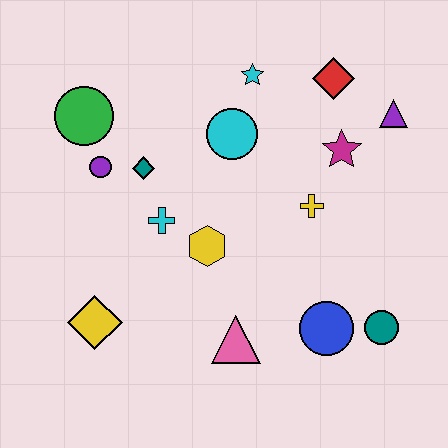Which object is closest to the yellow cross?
The magenta star is closest to the yellow cross.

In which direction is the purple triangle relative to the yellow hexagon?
The purple triangle is to the right of the yellow hexagon.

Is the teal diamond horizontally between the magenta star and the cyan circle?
No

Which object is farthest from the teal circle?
The green circle is farthest from the teal circle.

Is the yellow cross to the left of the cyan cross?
No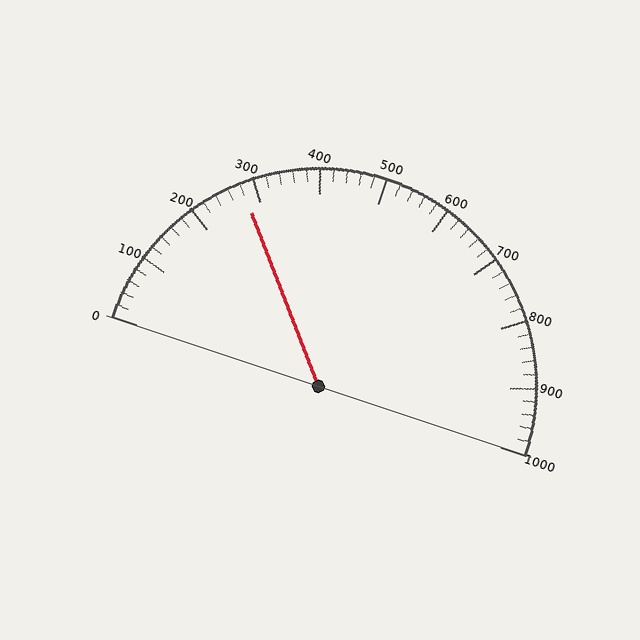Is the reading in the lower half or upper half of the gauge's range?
The reading is in the lower half of the range (0 to 1000).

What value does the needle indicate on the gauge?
The needle indicates approximately 280.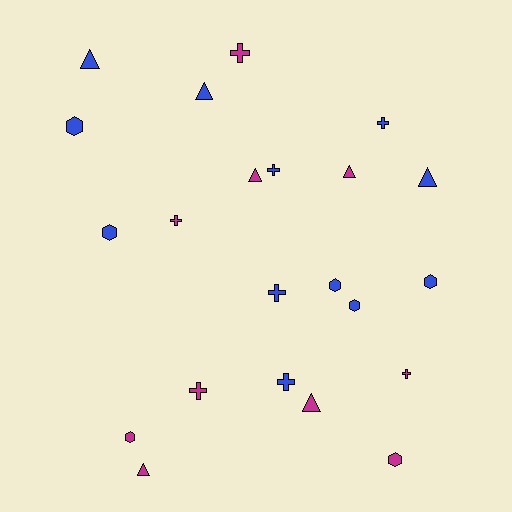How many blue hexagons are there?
There are 5 blue hexagons.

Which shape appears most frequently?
Cross, with 8 objects.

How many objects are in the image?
There are 22 objects.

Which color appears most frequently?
Blue, with 12 objects.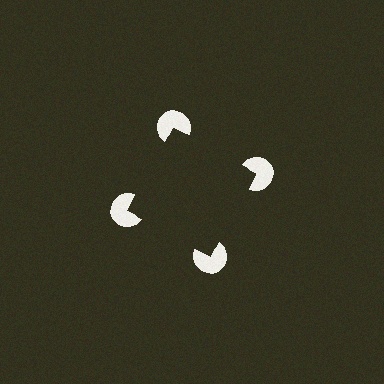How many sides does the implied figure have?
4 sides.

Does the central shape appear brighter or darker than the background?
It typically appears slightly darker than the background, even though no actual brightness change is drawn.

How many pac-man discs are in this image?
There are 4 — one at each vertex of the illusory square.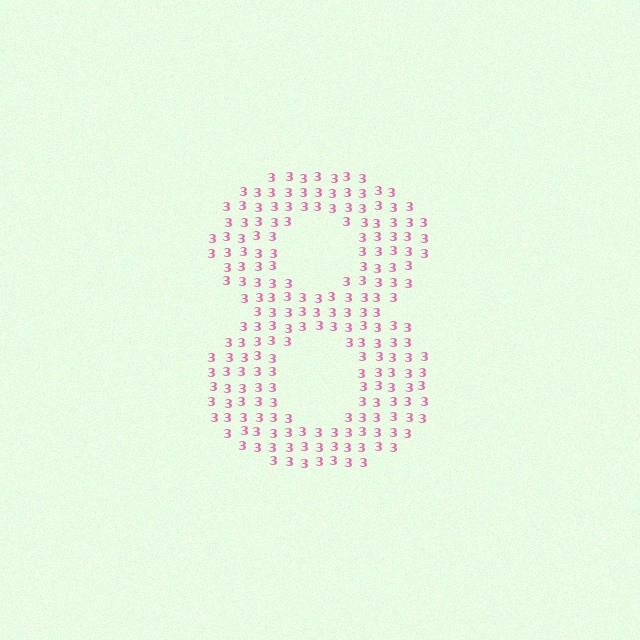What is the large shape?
The large shape is the digit 8.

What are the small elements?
The small elements are digit 3's.